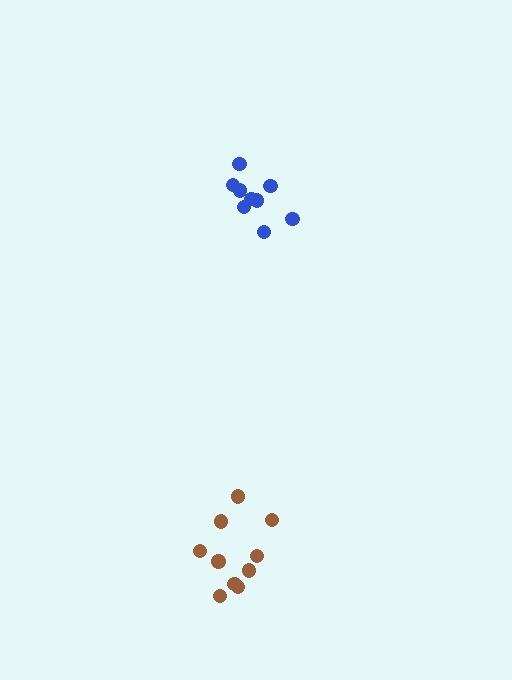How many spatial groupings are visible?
There are 2 spatial groupings.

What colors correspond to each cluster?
The clusters are colored: blue, brown.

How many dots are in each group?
Group 1: 9 dots, Group 2: 10 dots (19 total).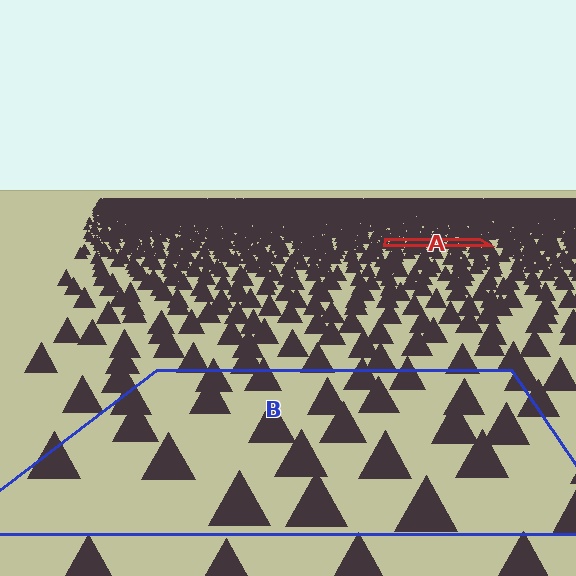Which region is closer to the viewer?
Region B is closer. The texture elements there are larger and more spread out.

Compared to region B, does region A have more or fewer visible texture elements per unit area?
Region A has more texture elements per unit area — they are packed more densely because it is farther away.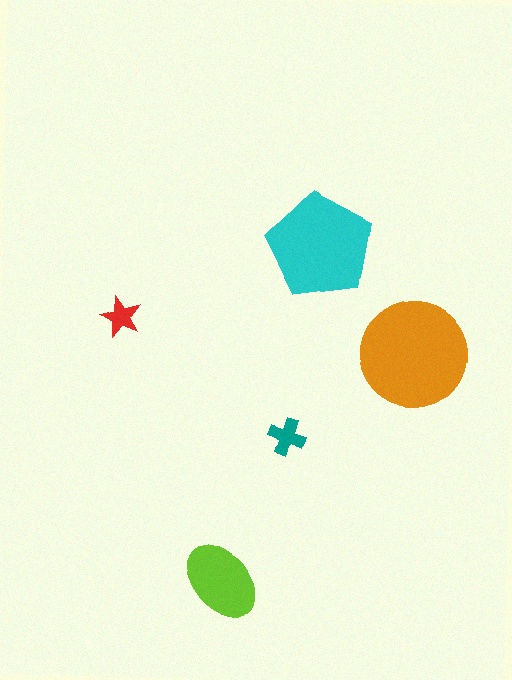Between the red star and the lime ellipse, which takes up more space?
The lime ellipse.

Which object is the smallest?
The red star.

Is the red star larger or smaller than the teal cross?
Smaller.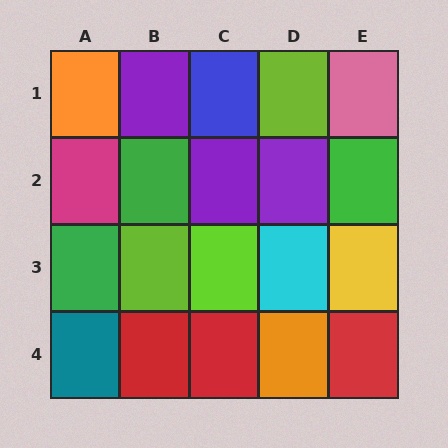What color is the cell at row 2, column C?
Purple.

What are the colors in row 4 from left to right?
Teal, red, red, orange, red.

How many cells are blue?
1 cell is blue.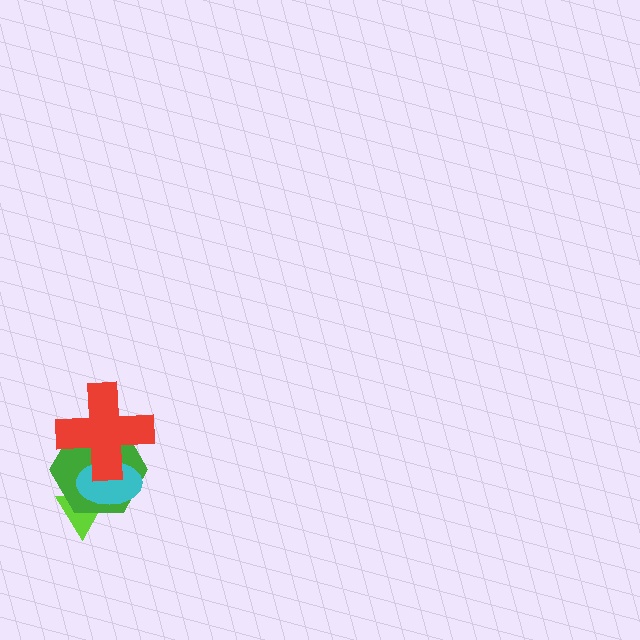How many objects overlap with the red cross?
2 objects overlap with the red cross.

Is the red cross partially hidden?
No, no other shape covers it.